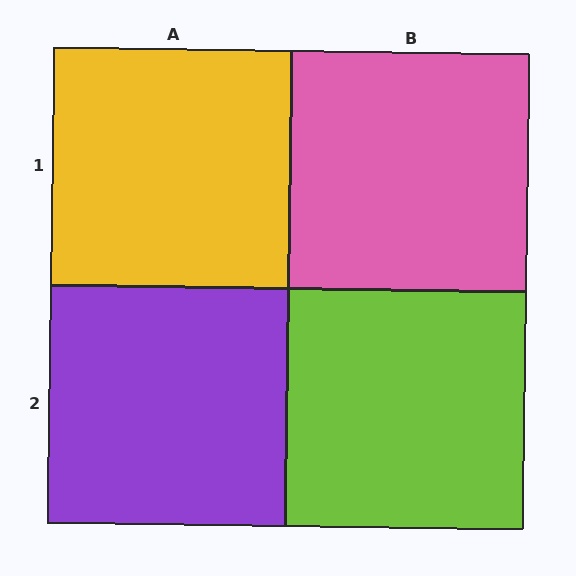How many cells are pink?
1 cell is pink.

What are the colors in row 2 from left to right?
Purple, lime.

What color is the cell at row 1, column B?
Pink.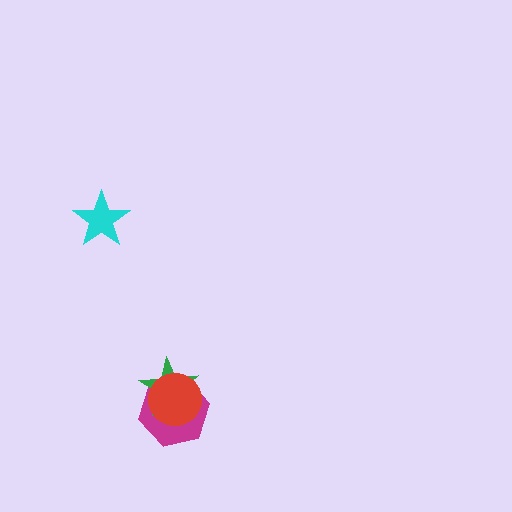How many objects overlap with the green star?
2 objects overlap with the green star.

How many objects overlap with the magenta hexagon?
2 objects overlap with the magenta hexagon.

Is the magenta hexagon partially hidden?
Yes, it is partially covered by another shape.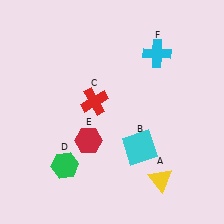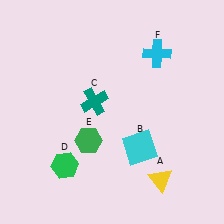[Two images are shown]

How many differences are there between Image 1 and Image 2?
There are 2 differences between the two images.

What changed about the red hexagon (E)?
In Image 1, E is red. In Image 2, it changed to green.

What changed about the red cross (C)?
In Image 1, C is red. In Image 2, it changed to teal.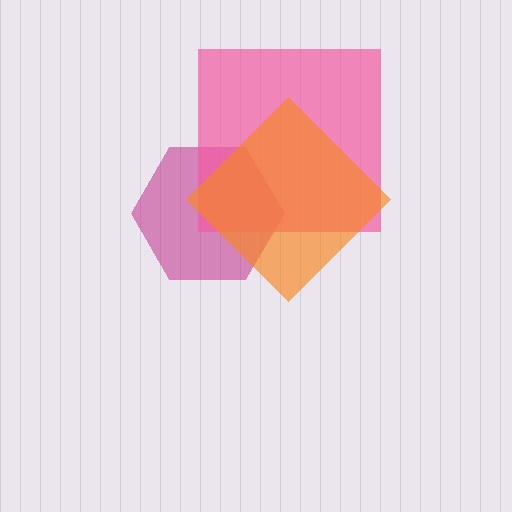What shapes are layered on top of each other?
The layered shapes are: a magenta hexagon, a pink square, an orange diamond.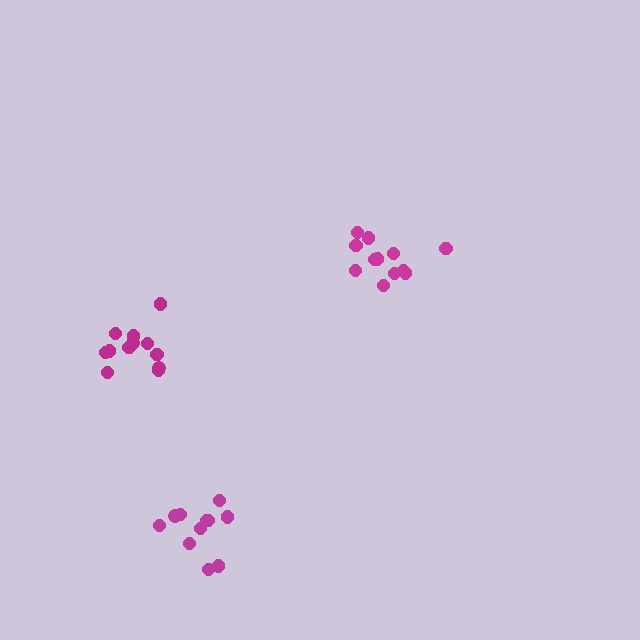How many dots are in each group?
Group 1: 12 dots, Group 2: 12 dots, Group 3: 11 dots (35 total).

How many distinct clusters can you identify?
There are 3 distinct clusters.